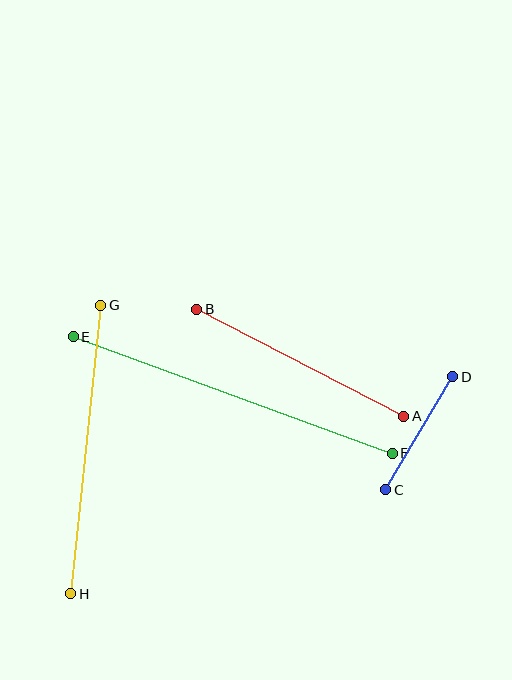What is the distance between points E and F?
The distance is approximately 340 pixels.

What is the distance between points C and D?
The distance is approximately 131 pixels.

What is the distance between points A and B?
The distance is approximately 233 pixels.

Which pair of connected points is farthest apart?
Points E and F are farthest apart.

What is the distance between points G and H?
The distance is approximately 290 pixels.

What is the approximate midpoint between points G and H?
The midpoint is at approximately (86, 450) pixels.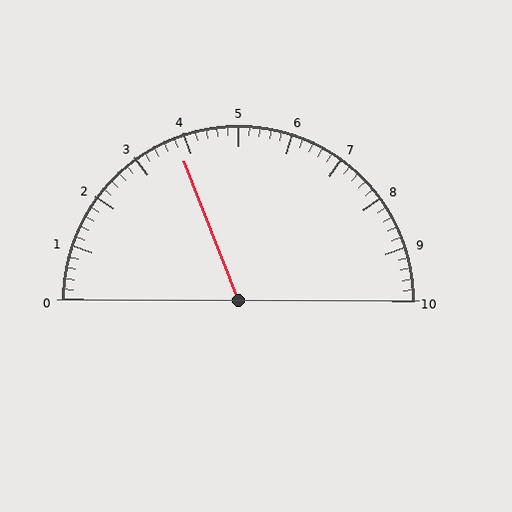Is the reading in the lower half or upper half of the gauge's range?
The reading is in the lower half of the range (0 to 10).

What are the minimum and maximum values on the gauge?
The gauge ranges from 0 to 10.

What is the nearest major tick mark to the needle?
The nearest major tick mark is 4.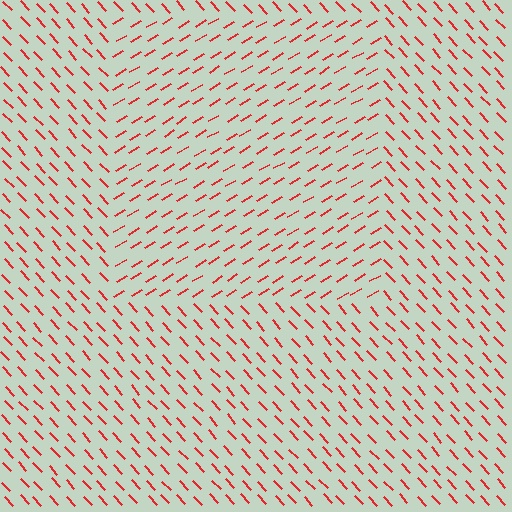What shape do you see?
I see a rectangle.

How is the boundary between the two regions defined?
The boundary is defined purely by a change in line orientation (approximately 79 degrees difference). All lines are the same color and thickness.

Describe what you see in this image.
The image is filled with small red line segments. A rectangle region in the image has lines oriented differently from the surrounding lines, creating a visible texture boundary.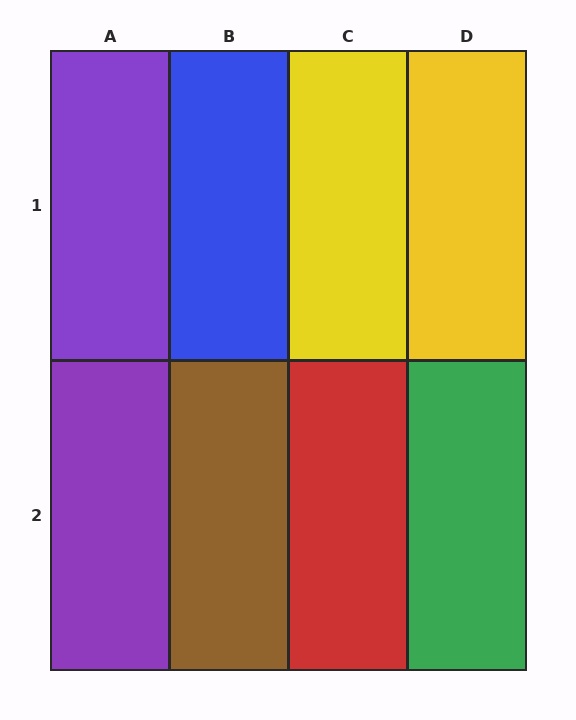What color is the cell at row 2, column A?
Purple.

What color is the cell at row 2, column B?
Brown.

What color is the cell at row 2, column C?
Red.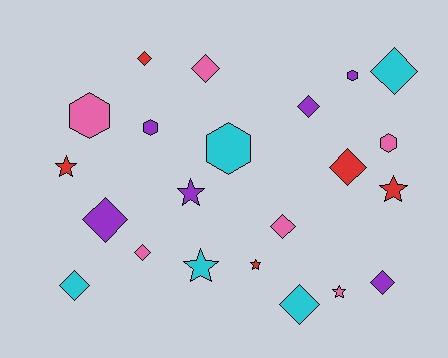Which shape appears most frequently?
Diamond, with 11 objects.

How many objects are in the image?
There are 22 objects.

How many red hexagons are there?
There are no red hexagons.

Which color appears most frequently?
Purple, with 6 objects.